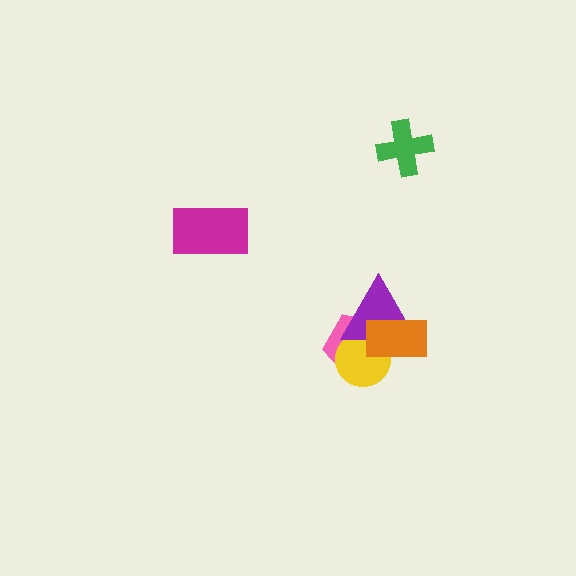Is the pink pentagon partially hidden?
Yes, it is partially covered by another shape.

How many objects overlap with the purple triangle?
3 objects overlap with the purple triangle.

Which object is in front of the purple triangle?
The orange rectangle is in front of the purple triangle.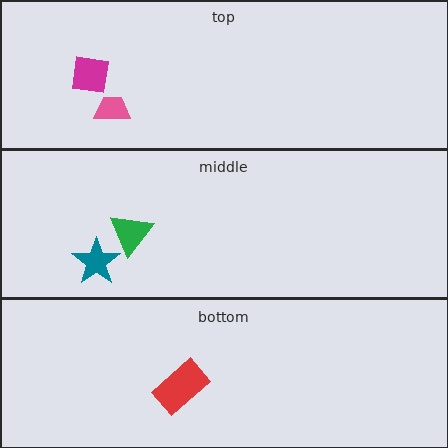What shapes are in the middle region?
The teal star, the green triangle.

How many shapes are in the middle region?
2.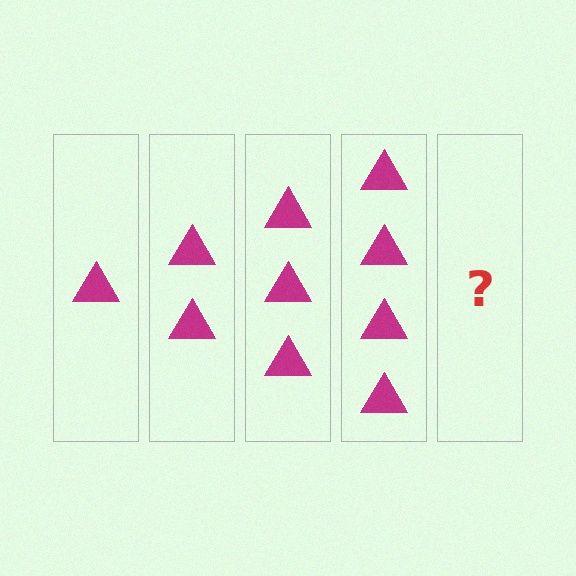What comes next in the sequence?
The next element should be 5 triangles.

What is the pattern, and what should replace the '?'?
The pattern is that each step adds one more triangle. The '?' should be 5 triangles.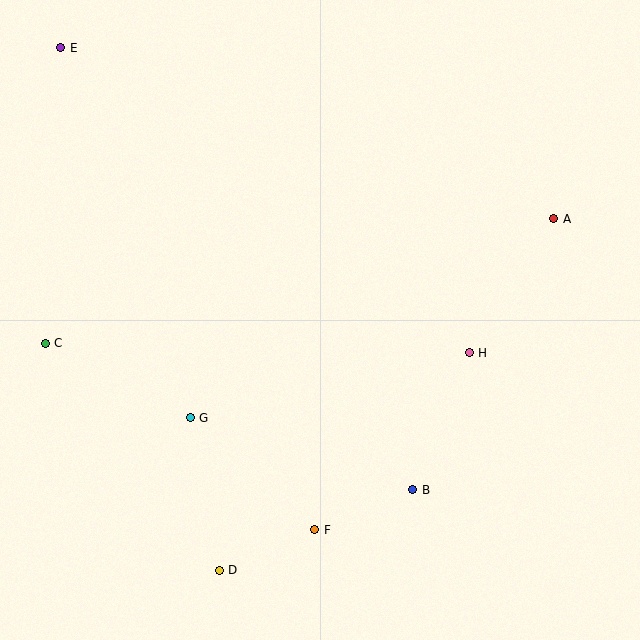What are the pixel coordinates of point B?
Point B is at (413, 490).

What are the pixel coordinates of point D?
Point D is at (219, 570).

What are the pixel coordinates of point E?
Point E is at (61, 48).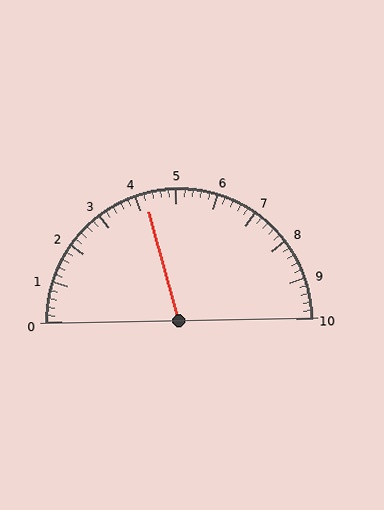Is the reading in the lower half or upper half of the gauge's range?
The reading is in the lower half of the range (0 to 10).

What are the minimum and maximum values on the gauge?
The gauge ranges from 0 to 10.